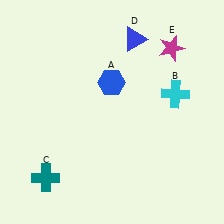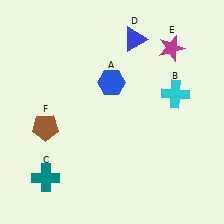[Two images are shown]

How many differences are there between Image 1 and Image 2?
There is 1 difference between the two images.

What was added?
A brown pentagon (F) was added in Image 2.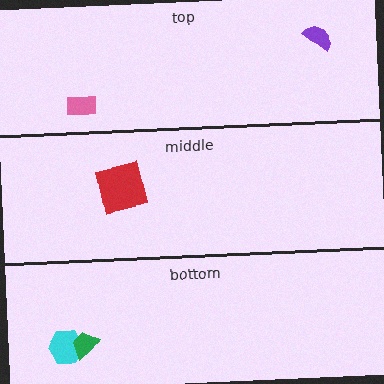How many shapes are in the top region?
2.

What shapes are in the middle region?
The red square.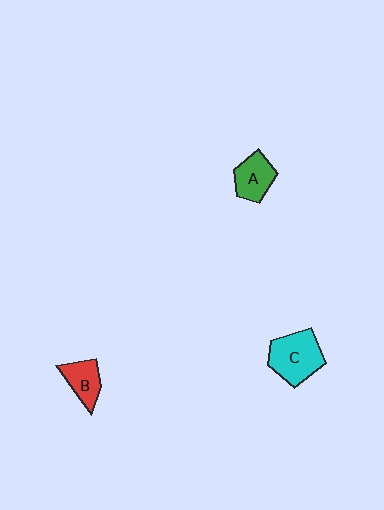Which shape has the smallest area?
Shape B (red).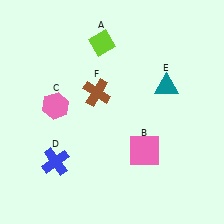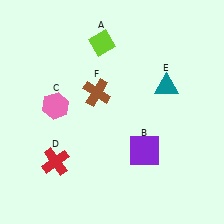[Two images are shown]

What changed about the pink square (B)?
In Image 1, B is pink. In Image 2, it changed to purple.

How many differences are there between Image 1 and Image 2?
There are 2 differences between the two images.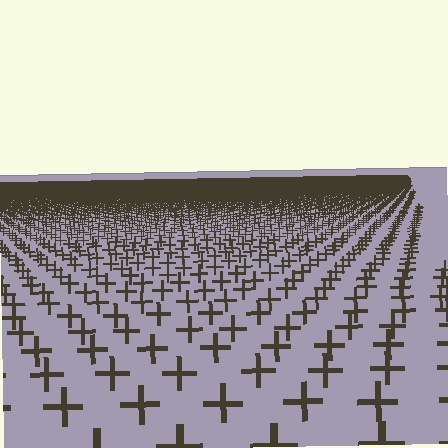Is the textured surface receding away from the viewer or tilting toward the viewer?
The surface is receding away from the viewer. Texture elements get smaller and denser toward the top.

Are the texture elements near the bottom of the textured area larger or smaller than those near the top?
Larger. Near the bottom, elements are closer to the viewer and appear at a bigger on-screen size.